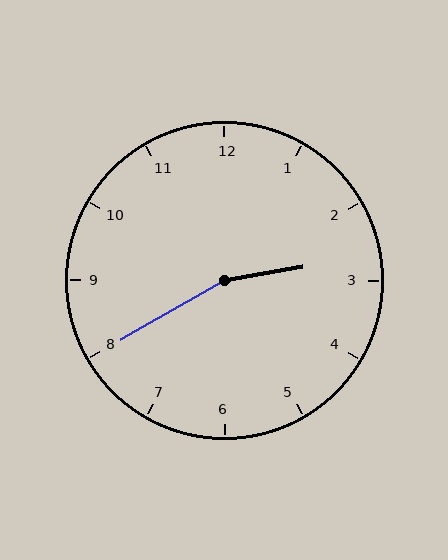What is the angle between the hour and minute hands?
Approximately 160 degrees.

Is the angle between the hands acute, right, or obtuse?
It is obtuse.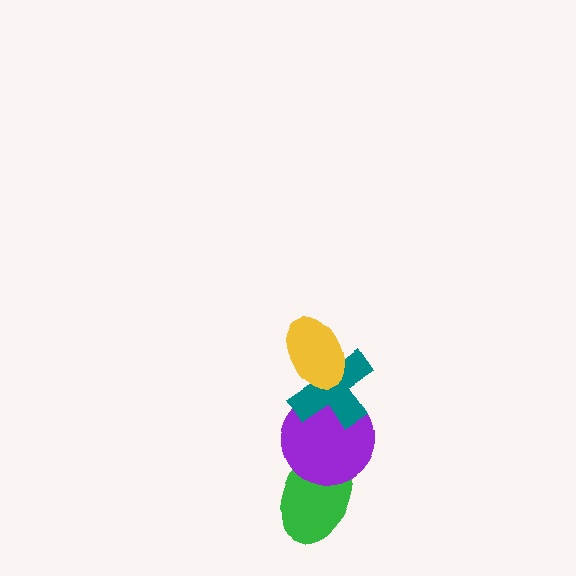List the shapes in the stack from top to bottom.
From top to bottom: the yellow ellipse, the teal cross, the purple circle, the green ellipse.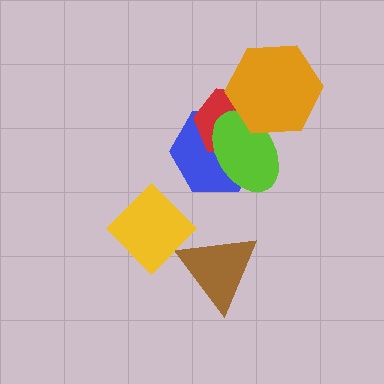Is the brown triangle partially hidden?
Yes, it is partially covered by another shape.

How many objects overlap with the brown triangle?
1 object overlaps with the brown triangle.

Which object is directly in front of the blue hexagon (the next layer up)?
The red hexagon is directly in front of the blue hexagon.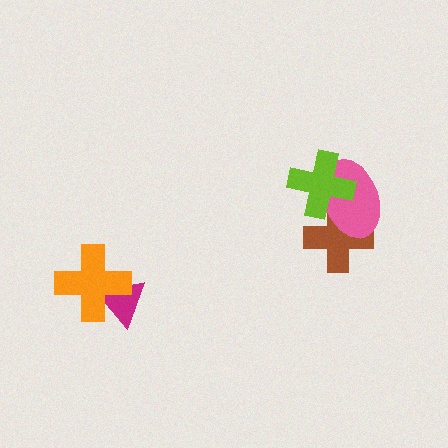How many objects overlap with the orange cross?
1 object overlaps with the orange cross.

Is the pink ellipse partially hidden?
Yes, it is partially covered by another shape.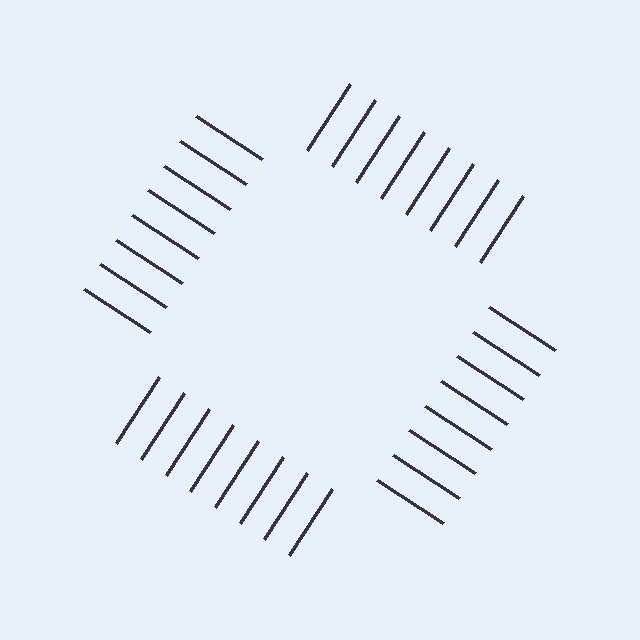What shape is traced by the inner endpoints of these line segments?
An illusory square — the line segments terminate on its edges but no continuous stroke is drawn.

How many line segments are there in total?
32 — 8 along each of the 4 edges.